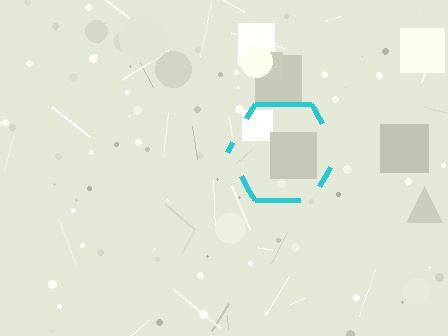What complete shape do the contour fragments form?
The contour fragments form a hexagon.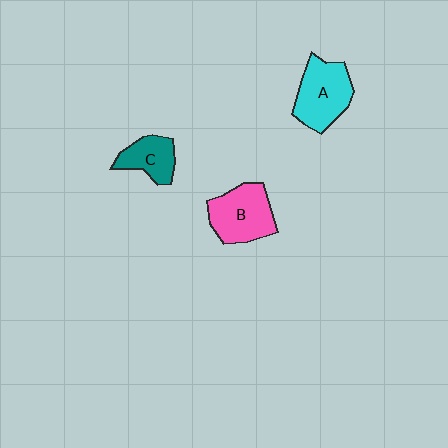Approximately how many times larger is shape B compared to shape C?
Approximately 1.6 times.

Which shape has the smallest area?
Shape C (teal).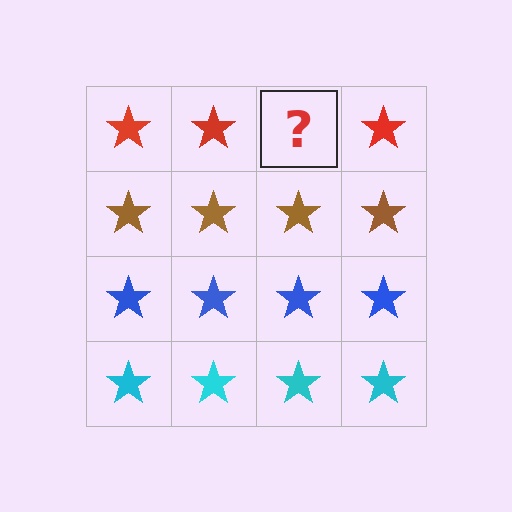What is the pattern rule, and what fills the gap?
The rule is that each row has a consistent color. The gap should be filled with a red star.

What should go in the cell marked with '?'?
The missing cell should contain a red star.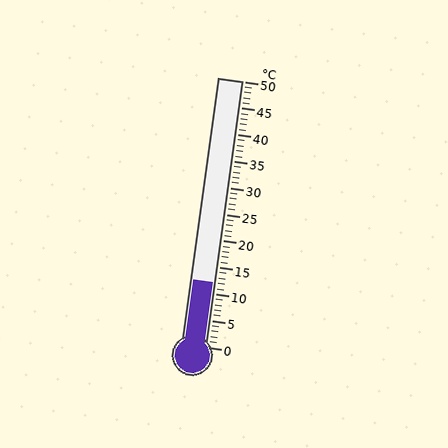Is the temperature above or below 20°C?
The temperature is below 20°C.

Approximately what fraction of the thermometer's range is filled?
The thermometer is filled to approximately 25% of its range.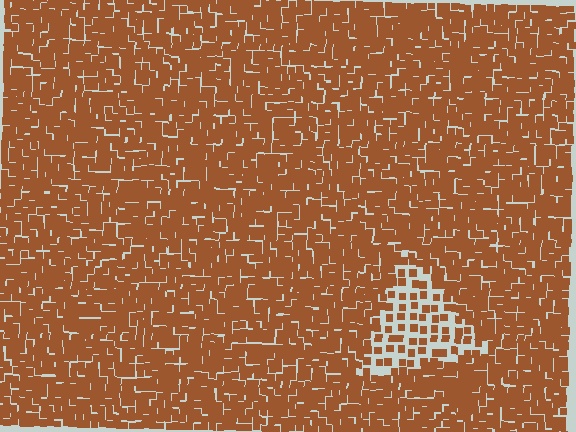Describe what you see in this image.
The image contains small brown elements arranged at two different densities. A triangle-shaped region is visible where the elements are less densely packed than the surrounding area.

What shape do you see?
I see a triangle.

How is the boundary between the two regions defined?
The boundary is defined by a change in element density (approximately 2.3x ratio). All elements are the same color, size, and shape.